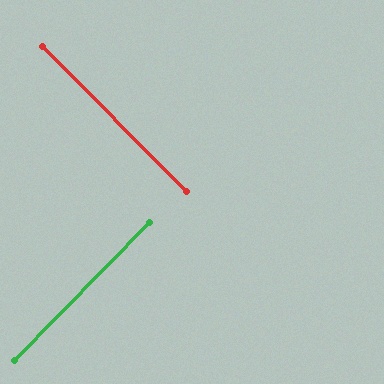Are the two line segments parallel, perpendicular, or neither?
Perpendicular — they meet at approximately 89°.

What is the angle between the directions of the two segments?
Approximately 89 degrees.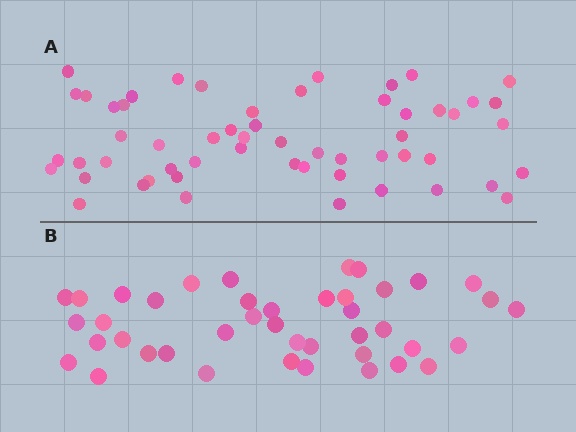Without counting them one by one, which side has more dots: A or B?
Region A (the top region) has more dots.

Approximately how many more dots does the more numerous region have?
Region A has approximately 15 more dots than region B.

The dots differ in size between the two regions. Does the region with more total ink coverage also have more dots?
No. Region B has more total ink coverage because its dots are larger, but region A actually contains more individual dots. Total area can be misleading — the number of items is what matters here.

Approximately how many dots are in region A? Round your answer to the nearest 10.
About 60 dots. (The exact count is 56, which rounds to 60.)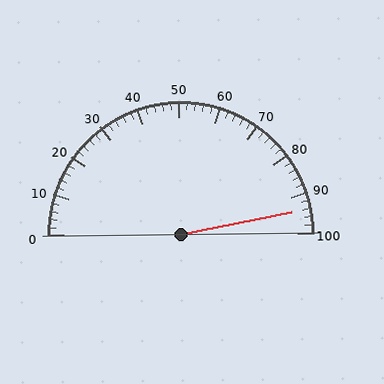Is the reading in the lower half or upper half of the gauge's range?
The reading is in the upper half of the range (0 to 100).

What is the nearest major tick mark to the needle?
The nearest major tick mark is 90.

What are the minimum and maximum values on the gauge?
The gauge ranges from 0 to 100.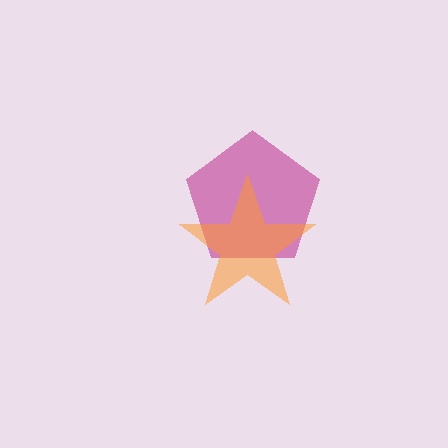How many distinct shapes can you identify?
There are 2 distinct shapes: a magenta pentagon, an orange star.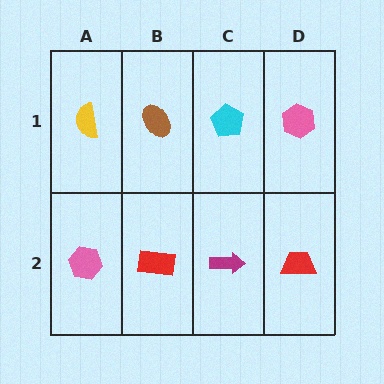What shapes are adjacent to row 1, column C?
A magenta arrow (row 2, column C), a brown ellipse (row 1, column B), a pink hexagon (row 1, column D).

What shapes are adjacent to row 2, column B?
A brown ellipse (row 1, column B), a pink hexagon (row 2, column A), a magenta arrow (row 2, column C).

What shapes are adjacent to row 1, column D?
A red trapezoid (row 2, column D), a cyan pentagon (row 1, column C).